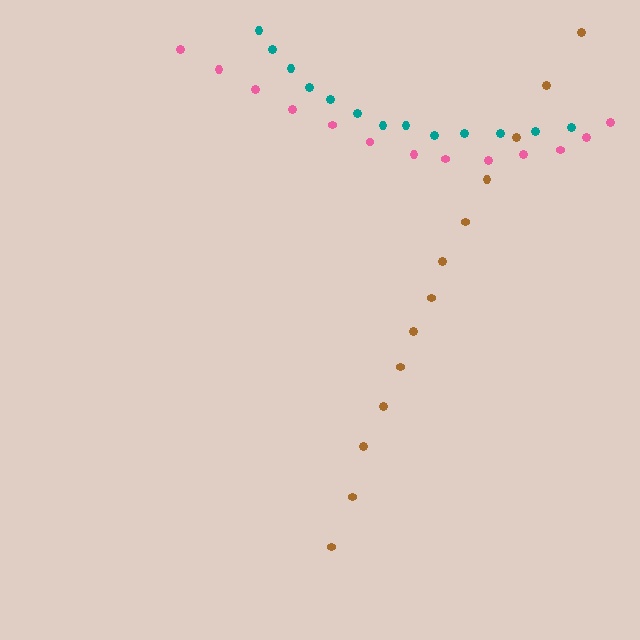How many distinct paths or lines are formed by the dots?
There are 3 distinct paths.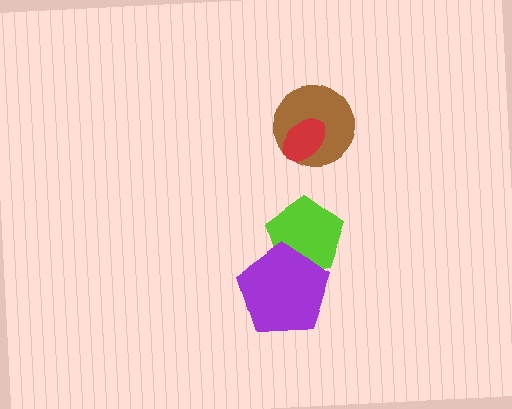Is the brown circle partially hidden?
Yes, it is partially covered by another shape.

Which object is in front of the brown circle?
The red ellipse is in front of the brown circle.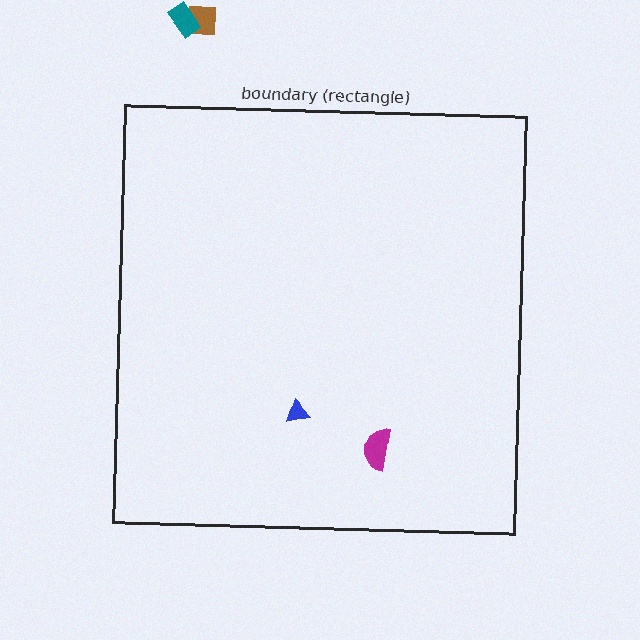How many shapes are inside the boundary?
2 inside, 2 outside.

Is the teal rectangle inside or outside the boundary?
Outside.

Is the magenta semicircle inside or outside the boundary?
Inside.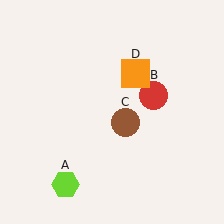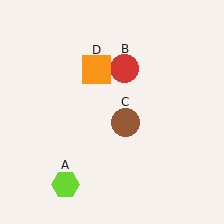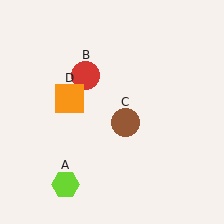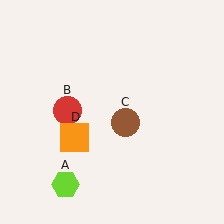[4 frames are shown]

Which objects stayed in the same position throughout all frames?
Lime hexagon (object A) and brown circle (object C) remained stationary.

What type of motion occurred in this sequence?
The red circle (object B), orange square (object D) rotated counterclockwise around the center of the scene.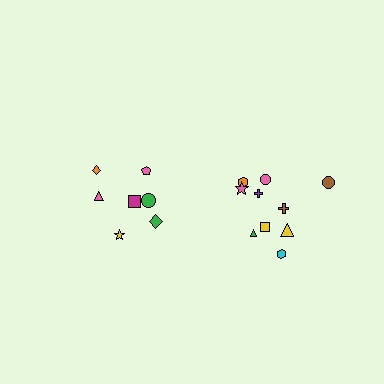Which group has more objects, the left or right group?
The right group.